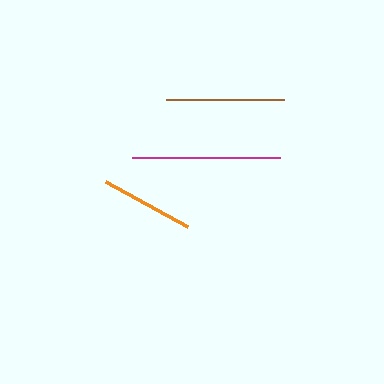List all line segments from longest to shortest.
From longest to shortest: magenta, brown, orange.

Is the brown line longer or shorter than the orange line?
The brown line is longer than the orange line.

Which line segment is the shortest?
The orange line is the shortest at approximately 94 pixels.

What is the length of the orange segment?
The orange segment is approximately 94 pixels long.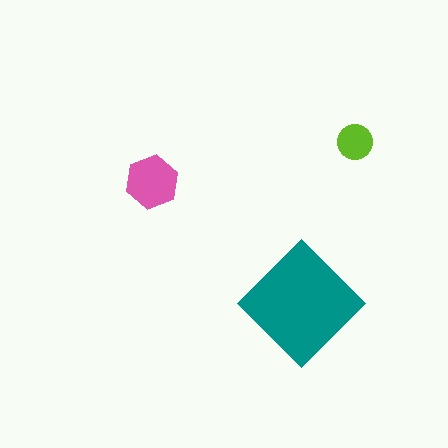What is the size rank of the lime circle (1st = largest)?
3rd.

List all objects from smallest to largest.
The lime circle, the pink hexagon, the teal diamond.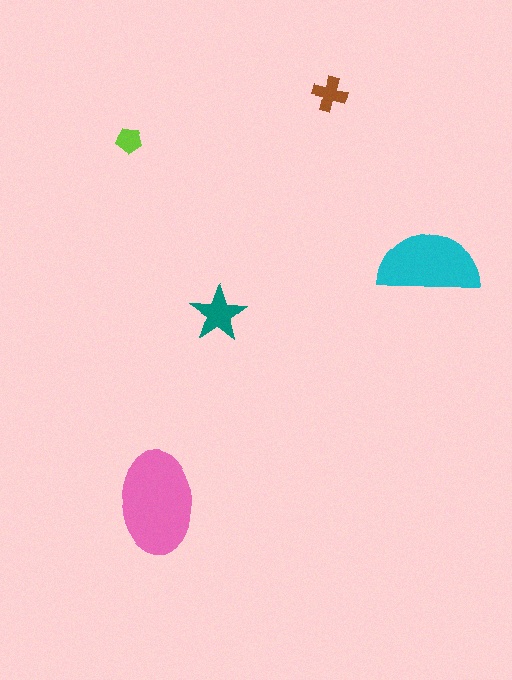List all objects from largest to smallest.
The pink ellipse, the cyan semicircle, the teal star, the brown cross, the lime pentagon.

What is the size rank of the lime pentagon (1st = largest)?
5th.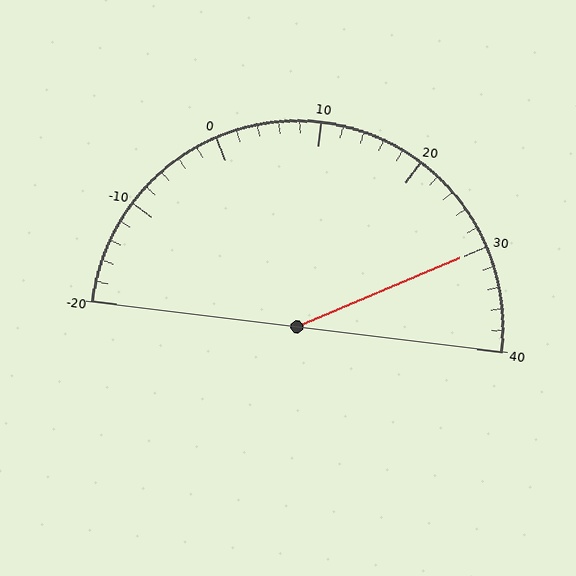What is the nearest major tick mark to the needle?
The nearest major tick mark is 30.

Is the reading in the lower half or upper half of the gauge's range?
The reading is in the upper half of the range (-20 to 40).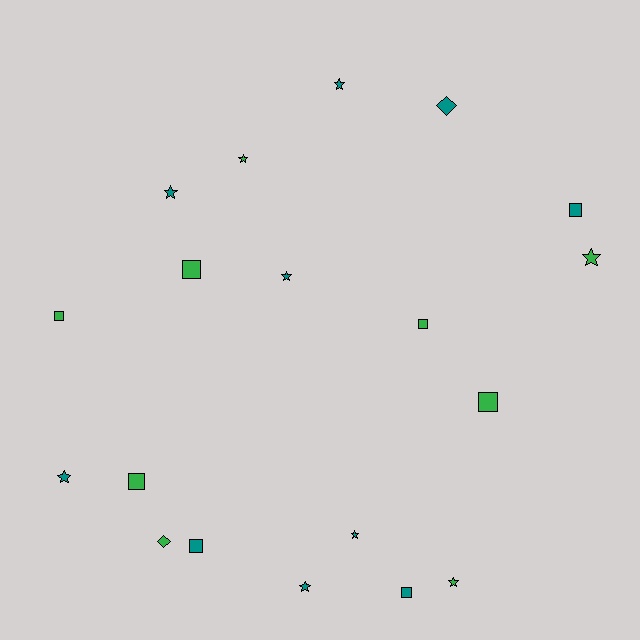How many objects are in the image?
There are 19 objects.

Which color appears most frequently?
Teal, with 10 objects.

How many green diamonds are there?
There is 1 green diamond.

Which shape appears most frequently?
Star, with 9 objects.